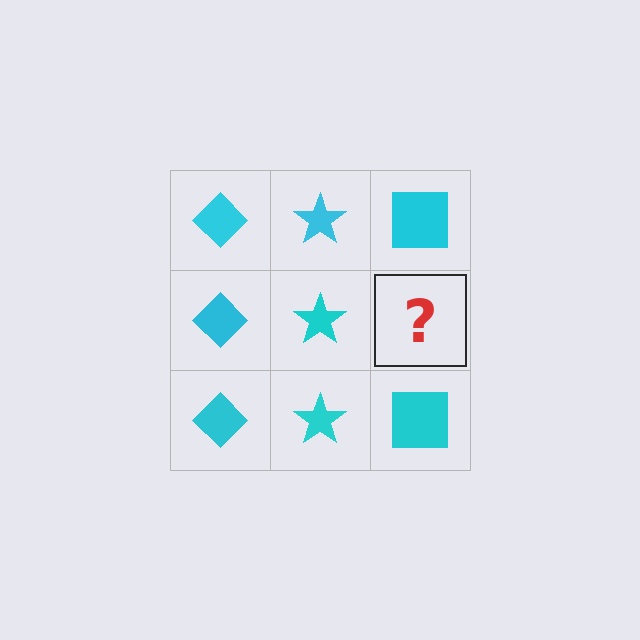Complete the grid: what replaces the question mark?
The question mark should be replaced with a cyan square.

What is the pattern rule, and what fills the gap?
The rule is that each column has a consistent shape. The gap should be filled with a cyan square.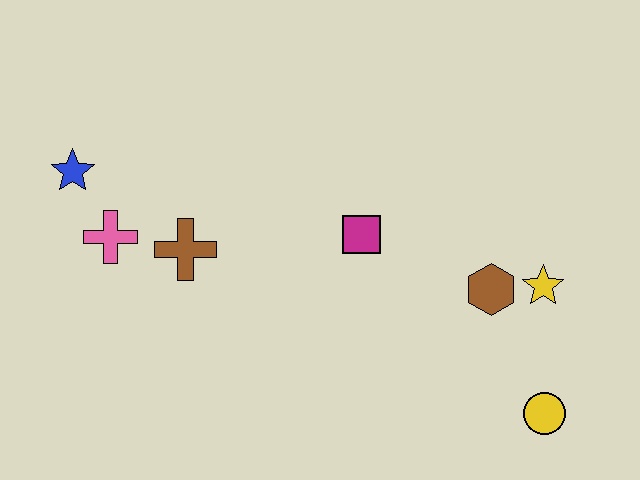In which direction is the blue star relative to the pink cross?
The blue star is above the pink cross.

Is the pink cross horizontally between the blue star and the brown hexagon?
Yes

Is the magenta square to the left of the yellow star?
Yes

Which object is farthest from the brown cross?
The yellow circle is farthest from the brown cross.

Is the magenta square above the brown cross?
Yes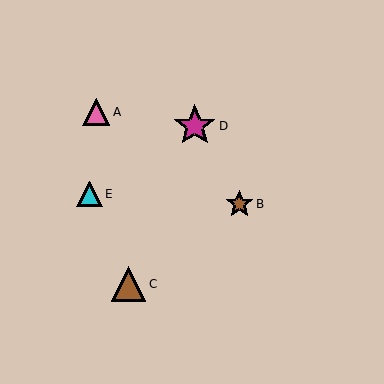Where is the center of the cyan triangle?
The center of the cyan triangle is at (90, 194).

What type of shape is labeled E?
Shape E is a cyan triangle.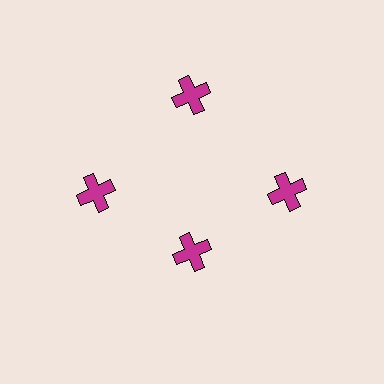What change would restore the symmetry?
The symmetry would be restored by moving it outward, back onto the ring so that all 4 crosses sit at equal angles and equal distance from the center.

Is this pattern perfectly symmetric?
No. The 4 magenta crosses are arranged in a ring, but one element near the 6 o'clock position is pulled inward toward the center, breaking the 4-fold rotational symmetry.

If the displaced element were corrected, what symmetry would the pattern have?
It would have 4-fold rotational symmetry — the pattern would map onto itself every 90 degrees.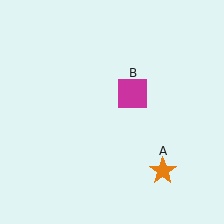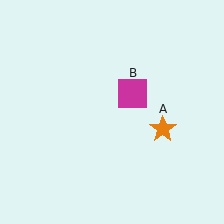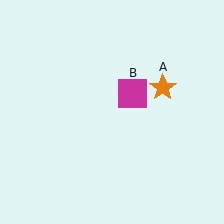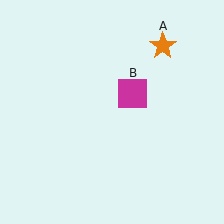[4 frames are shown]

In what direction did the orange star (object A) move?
The orange star (object A) moved up.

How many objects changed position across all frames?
1 object changed position: orange star (object A).